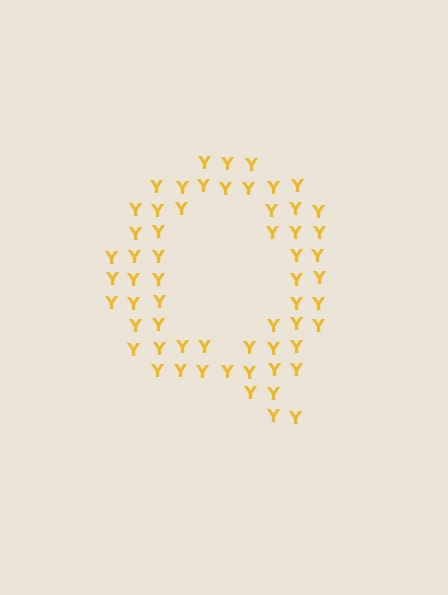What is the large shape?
The large shape is the letter Q.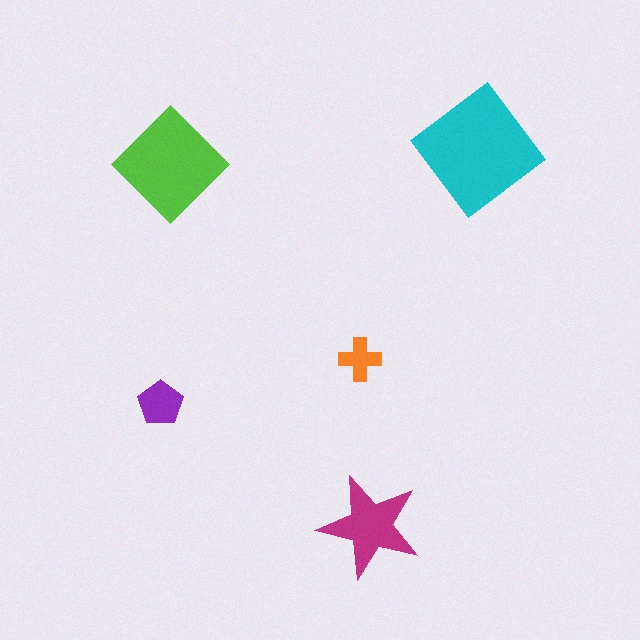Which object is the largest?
The cyan diamond.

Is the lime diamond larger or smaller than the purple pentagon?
Larger.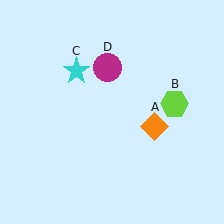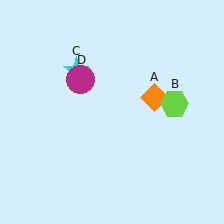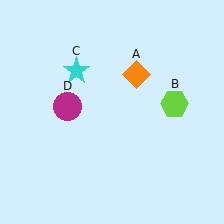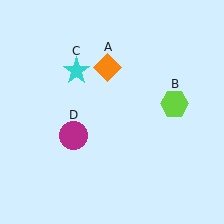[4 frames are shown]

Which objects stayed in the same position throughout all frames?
Lime hexagon (object B) and cyan star (object C) remained stationary.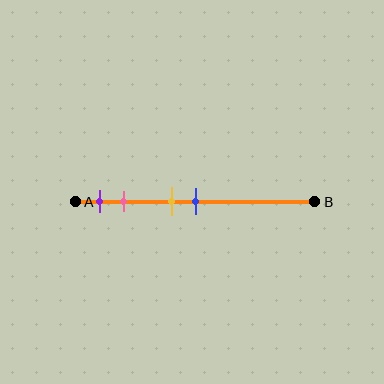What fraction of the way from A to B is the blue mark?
The blue mark is approximately 50% (0.5) of the way from A to B.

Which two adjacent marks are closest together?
The yellow and blue marks are the closest adjacent pair.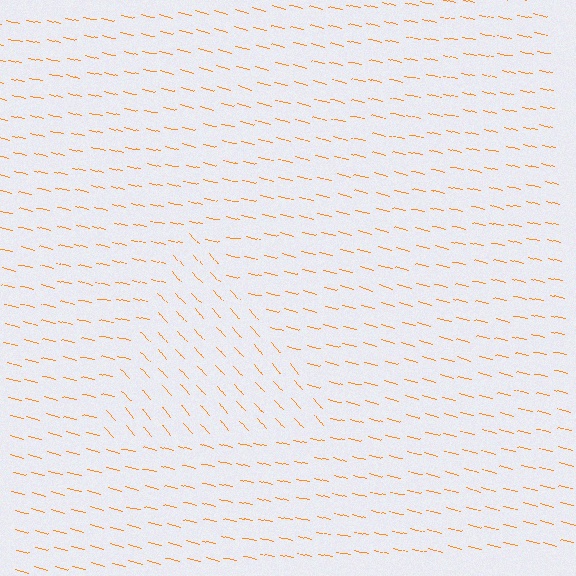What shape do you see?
I see a triangle.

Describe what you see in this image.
The image is filled with small orange line segments. A triangle region in the image has lines oriented differently from the surrounding lines, creating a visible texture boundary.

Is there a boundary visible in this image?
Yes, there is a texture boundary formed by a change in line orientation.